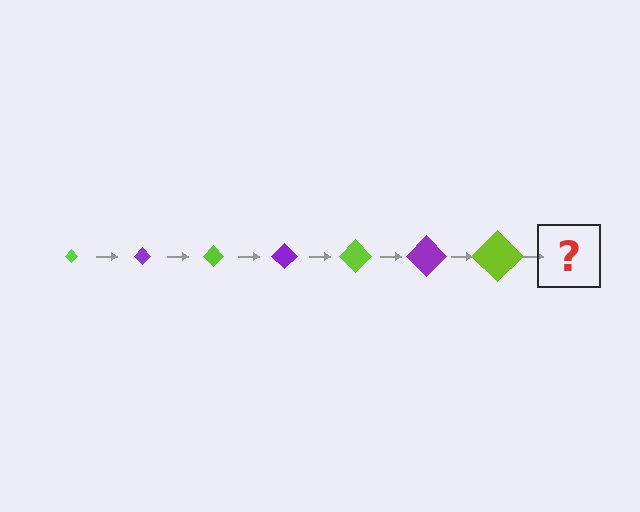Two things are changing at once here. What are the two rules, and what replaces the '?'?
The two rules are that the diamond grows larger each step and the color cycles through lime and purple. The '?' should be a purple diamond, larger than the previous one.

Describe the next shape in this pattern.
It should be a purple diamond, larger than the previous one.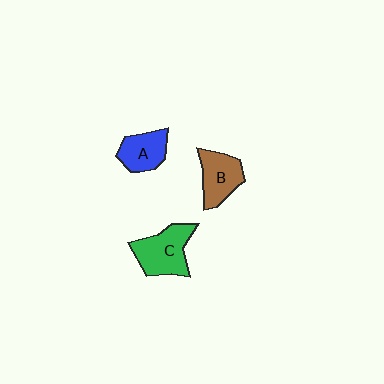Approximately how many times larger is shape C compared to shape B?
Approximately 1.2 times.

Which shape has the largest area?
Shape C (green).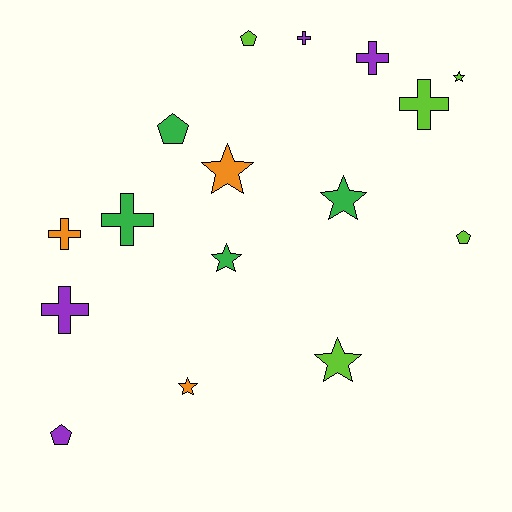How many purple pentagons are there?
There is 1 purple pentagon.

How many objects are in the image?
There are 16 objects.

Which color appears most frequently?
Lime, with 5 objects.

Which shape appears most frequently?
Cross, with 6 objects.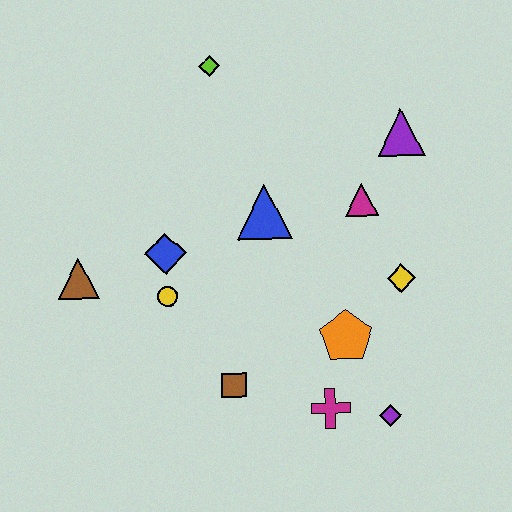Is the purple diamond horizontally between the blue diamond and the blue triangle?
No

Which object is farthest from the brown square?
The lime diamond is farthest from the brown square.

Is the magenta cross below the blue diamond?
Yes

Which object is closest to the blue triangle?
The magenta triangle is closest to the blue triangle.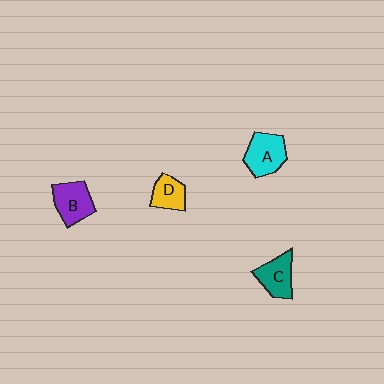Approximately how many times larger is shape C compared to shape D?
Approximately 1.3 times.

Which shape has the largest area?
Shape A (cyan).